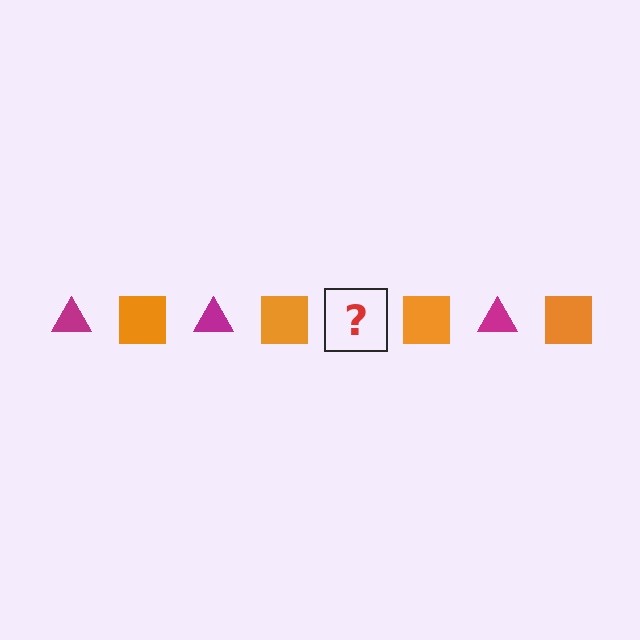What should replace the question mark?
The question mark should be replaced with a magenta triangle.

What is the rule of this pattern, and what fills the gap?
The rule is that the pattern alternates between magenta triangle and orange square. The gap should be filled with a magenta triangle.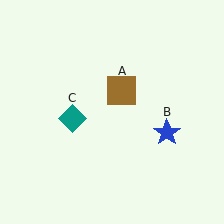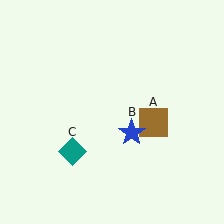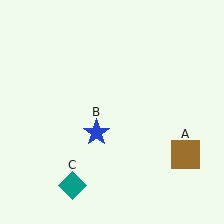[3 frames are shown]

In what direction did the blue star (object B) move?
The blue star (object B) moved left.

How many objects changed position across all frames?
3 objects changed position: brown square (object A), blue star (object B), teal diamond (object C).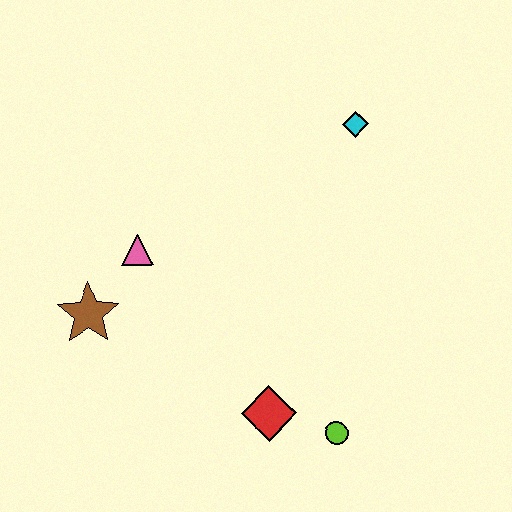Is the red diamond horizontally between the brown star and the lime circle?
Yes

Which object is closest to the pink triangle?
The brown star is closest to the pink triangle.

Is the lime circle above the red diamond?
No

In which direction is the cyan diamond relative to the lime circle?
The cyan diamond is above the lime circle.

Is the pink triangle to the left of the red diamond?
Yes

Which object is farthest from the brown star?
The cyan diamond is farthest from the brown star.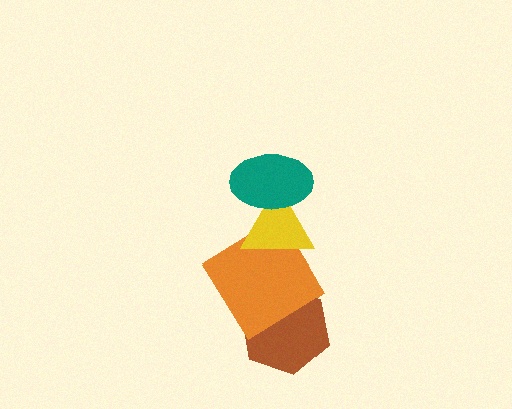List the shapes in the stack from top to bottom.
From top to bottom: the teal ellipse, the yellow triangle, the orange diamond, the brown hexagon.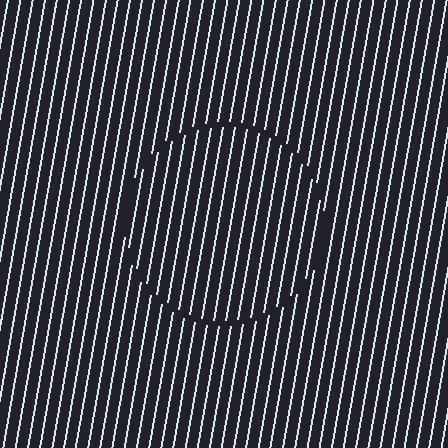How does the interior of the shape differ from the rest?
The interior of the shape contains the same grating, shifted by half a period — the contour is defined by the phase discontinuity where line-ends from the inner and outer gratings abut.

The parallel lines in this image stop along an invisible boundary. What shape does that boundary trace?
An illusory circle. The interior of the shape contains the same grating, shifted by half a period — the contour is defined by the phase discontinuity where line-ends from the inner and outer gratings abut.